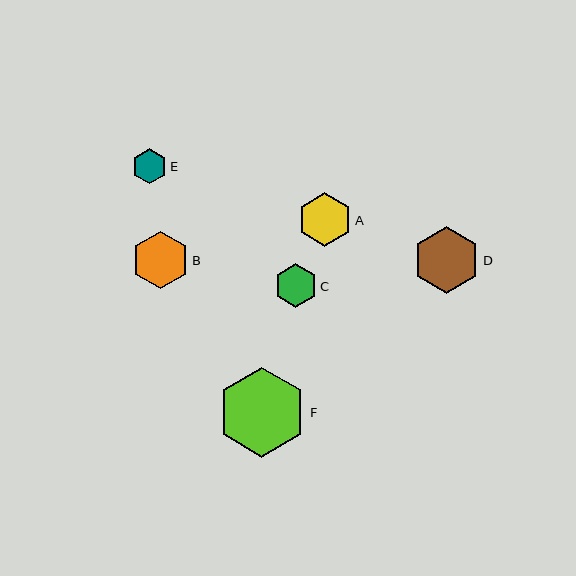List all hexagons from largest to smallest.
From largest to smallest: F, D, B, A, C, E.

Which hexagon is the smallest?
Hexagon E is the smallest with a size of approximately 35 pixels.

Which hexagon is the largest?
Hexagon F is the largest with a size of approximately 89 pixels.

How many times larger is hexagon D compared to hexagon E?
Hexagon D is approximately 1.9 times the size of hexagon E.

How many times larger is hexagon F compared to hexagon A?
Hexagon F is approximately 1.7 times the size of hexagon A.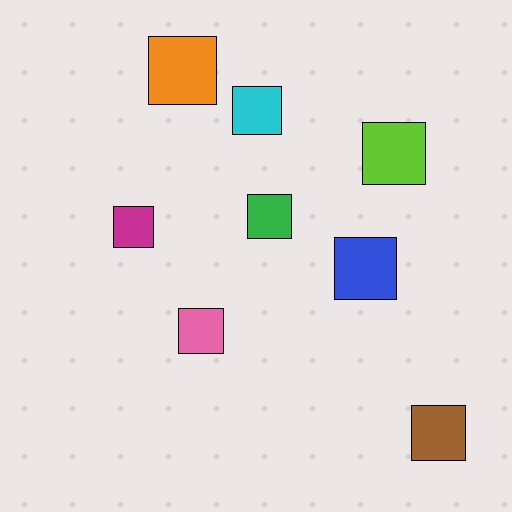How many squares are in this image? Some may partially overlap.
There are 8 squares.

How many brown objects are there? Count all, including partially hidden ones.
There is 1 brown object.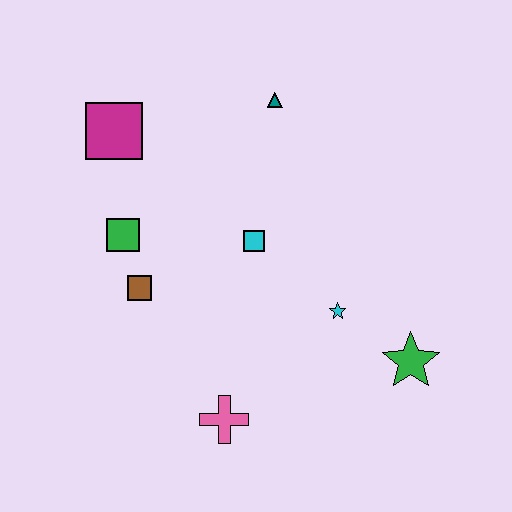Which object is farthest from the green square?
The green star is farthest from the green square.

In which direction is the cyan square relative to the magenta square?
The cyan square is to the right of the magenta square.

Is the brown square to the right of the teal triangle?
No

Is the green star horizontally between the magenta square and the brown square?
No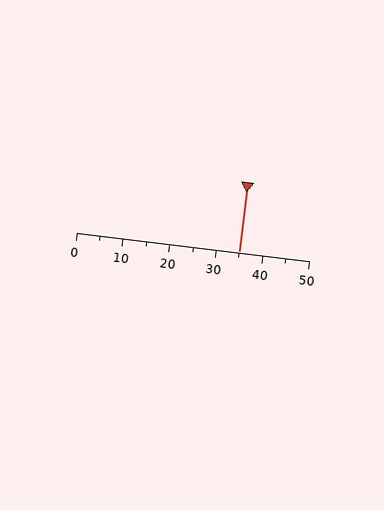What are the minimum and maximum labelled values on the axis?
The axis runs from 0 to 50.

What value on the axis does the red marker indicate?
The marker indicates approximately 35.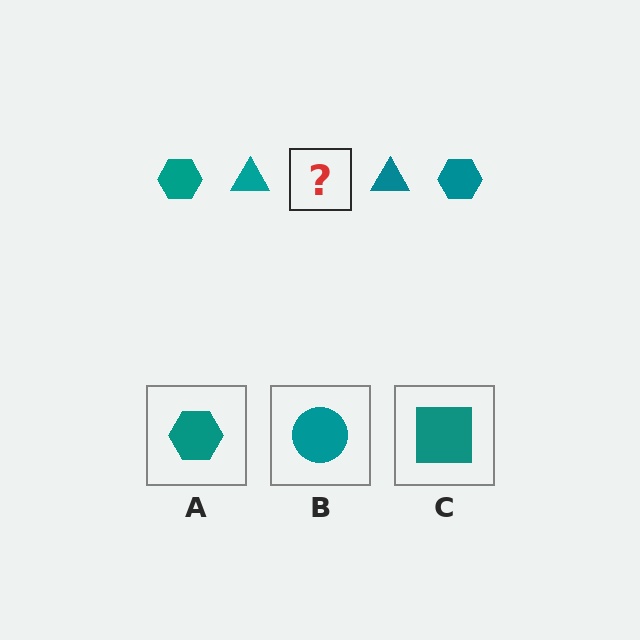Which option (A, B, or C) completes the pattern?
A.